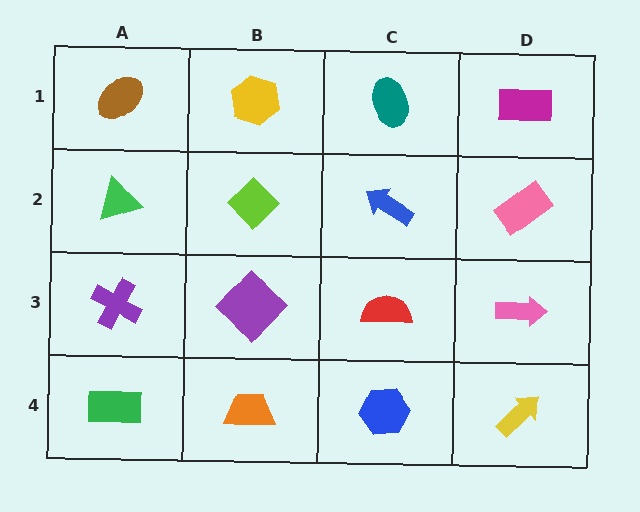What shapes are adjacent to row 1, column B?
A lime diamond (row 2, column B), a brown ellipse (row 1, column A), a teal ellipse (row 1, column C).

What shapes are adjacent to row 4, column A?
A purple cross (row 3, column A), an orange trapezoid (row 4, column B).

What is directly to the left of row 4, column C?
An orange trapezoid.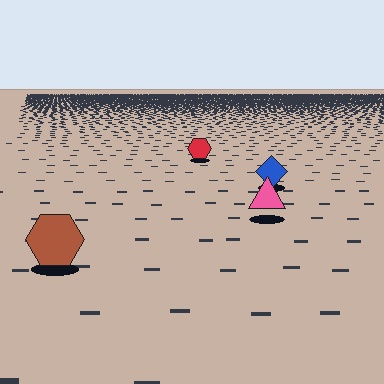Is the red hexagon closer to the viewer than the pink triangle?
No. The pink triangle is closer — you can tell from the texture gradient: the ground texture is coarser near it.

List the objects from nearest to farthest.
From nearest to farthest: the brown hexagon, the pink triangle, the blue diamond, the red hexagon.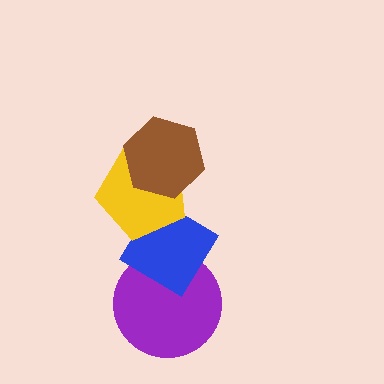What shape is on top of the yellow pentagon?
The brown hexagon is on top of the yellow pentagon.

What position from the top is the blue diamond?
The blue diamond is 3rd from the top.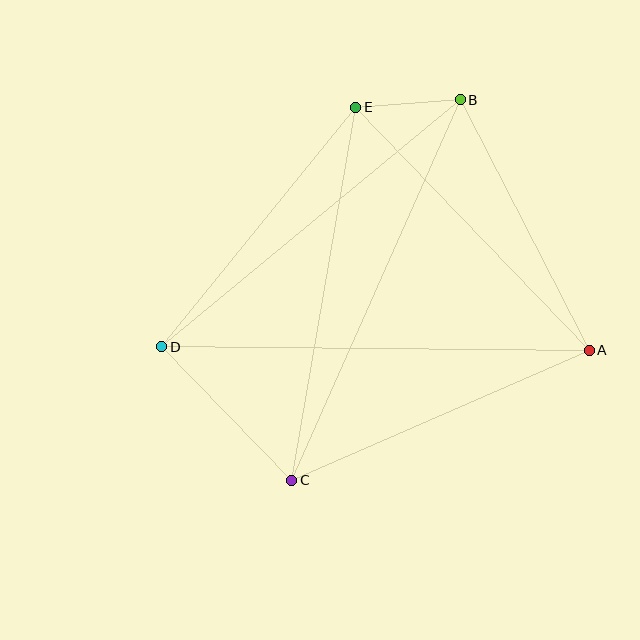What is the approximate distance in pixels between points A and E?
The distance between A and E is approximately 337 pixels.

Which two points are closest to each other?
Points B and E are closest to each other.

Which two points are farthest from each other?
Points A and D are farthest from each other.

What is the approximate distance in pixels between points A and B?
The distance between A and B is approximately 282 pixels.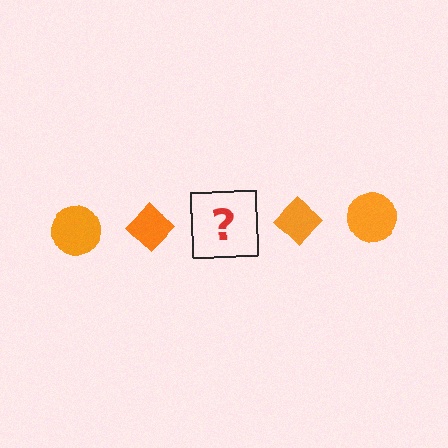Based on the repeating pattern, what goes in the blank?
The blank should be an orange circle.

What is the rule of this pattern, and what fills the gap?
The rule is that the pattern cycles through circle, diamond shapes in orange. The gap should be filled with an orange circle.